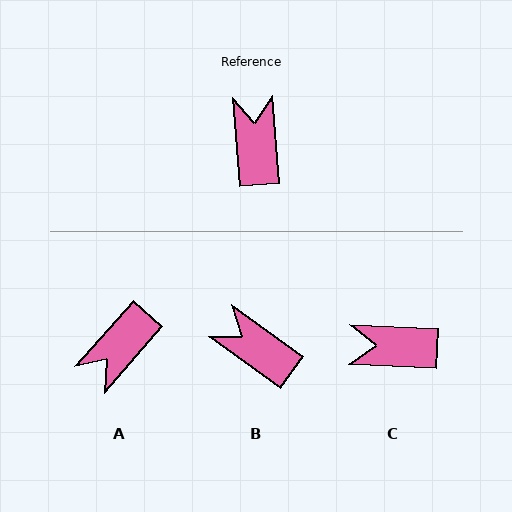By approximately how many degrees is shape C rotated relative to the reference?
Approximately 84 degrees counter-clockwise.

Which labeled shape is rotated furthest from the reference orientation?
A, about 134 degrees away.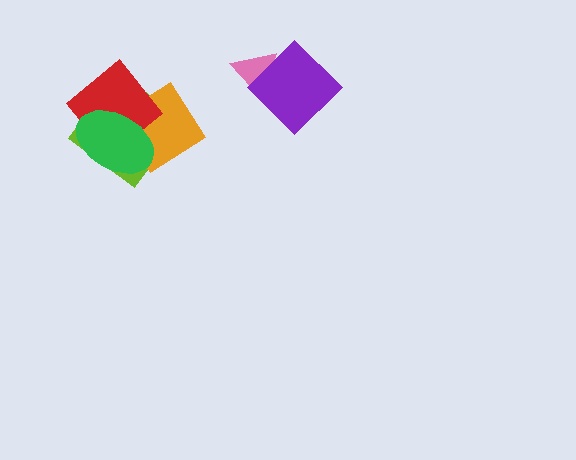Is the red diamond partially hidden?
Yes, it is partially covered by another shape.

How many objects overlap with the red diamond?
3 objects overlap with the red diamond.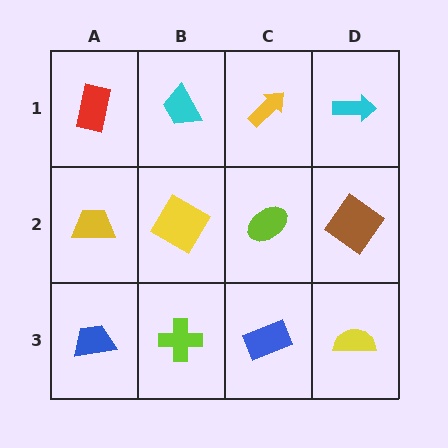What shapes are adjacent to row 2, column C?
A yellow arrow (row 1, column C), a blue rectangle (row 3, column C), a yellow diamond (row 2, column B), a brown diamond (row 2, column D).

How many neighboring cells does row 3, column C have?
3.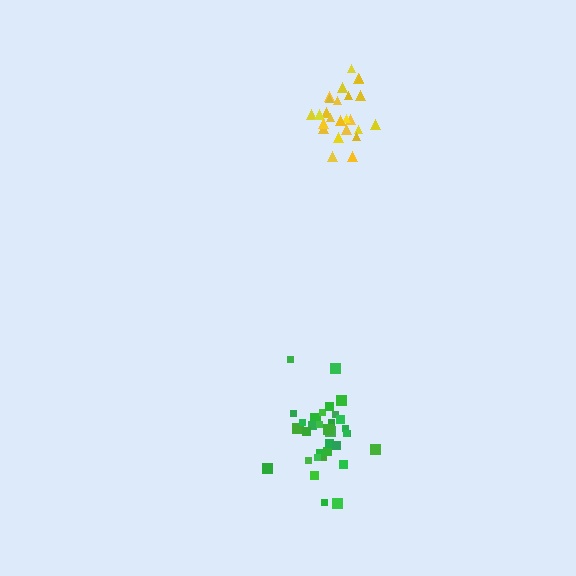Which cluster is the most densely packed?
Yellow.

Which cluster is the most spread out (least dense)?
Green.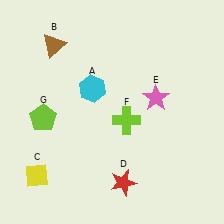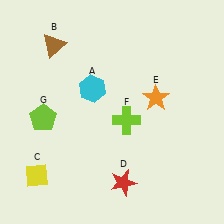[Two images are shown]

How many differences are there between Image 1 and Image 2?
There is 1 difference between the two images.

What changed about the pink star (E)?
In Image 1, E is pink. In Image 2, it changed to orange.